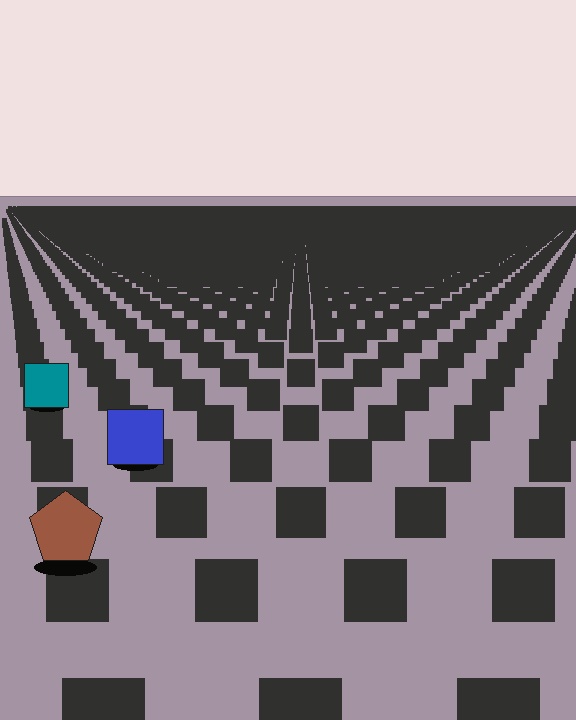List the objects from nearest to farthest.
From nearest to farthest: the brown pentagon, the blue square, the teal square.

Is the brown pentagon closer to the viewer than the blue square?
Yes. The brown pentagon is closer — you can tell from the texture gradient: the ground texture is coarser near it.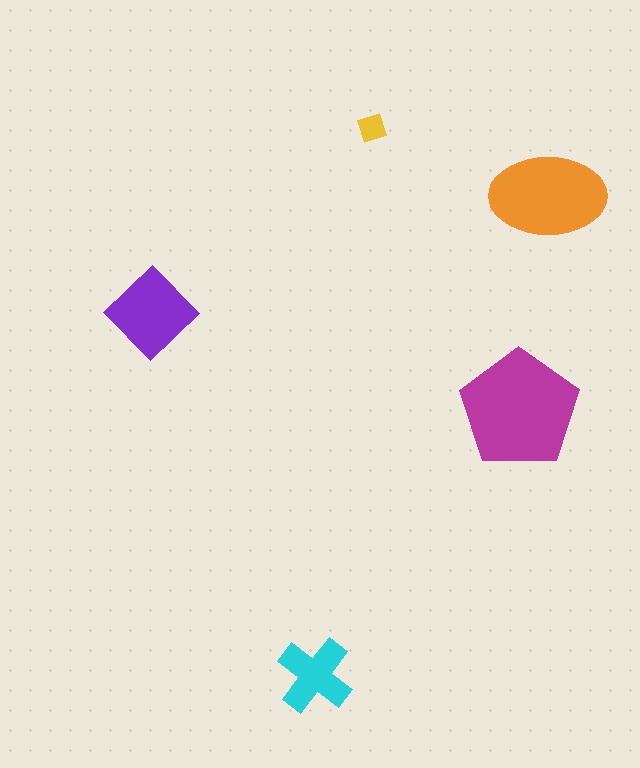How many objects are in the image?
There are 5 objects in the image.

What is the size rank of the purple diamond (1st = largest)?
3rd.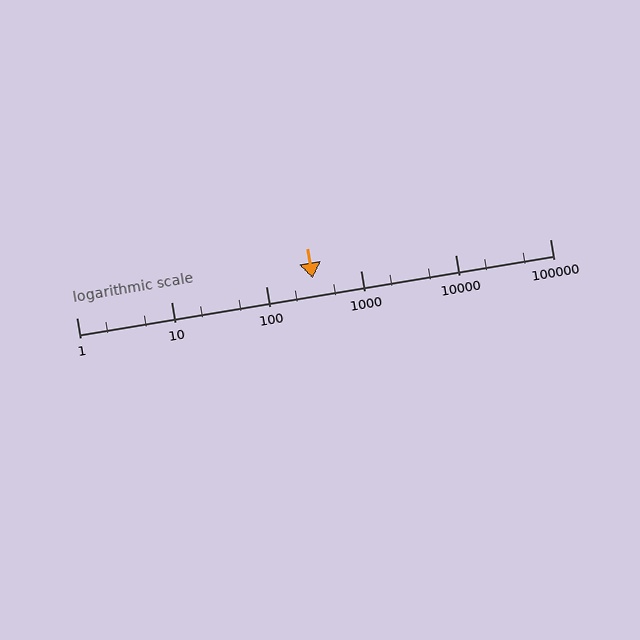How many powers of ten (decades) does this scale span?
The scale spans 5 decades, from 1 to 100000.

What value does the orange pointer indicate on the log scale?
The pointer indicates approximately 310.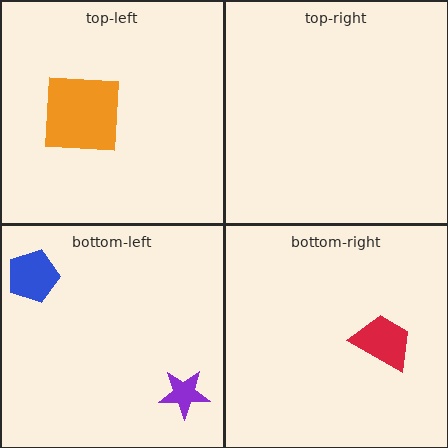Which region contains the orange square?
The top-left region.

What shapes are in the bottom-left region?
The purple star, the blue pentagon.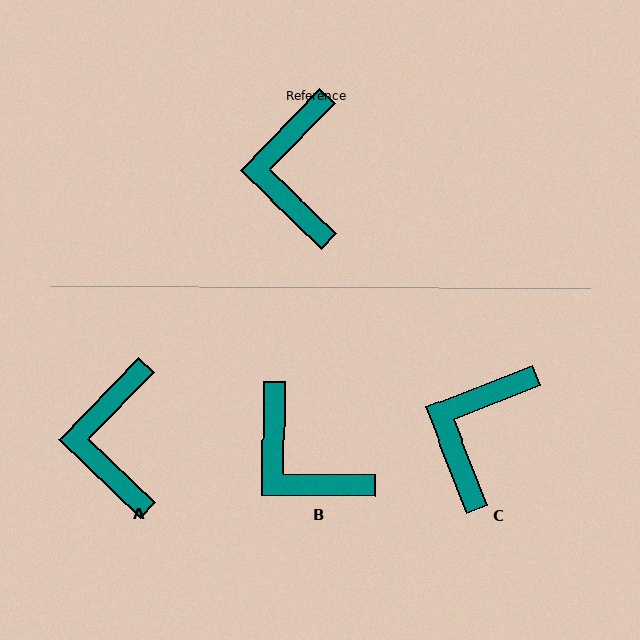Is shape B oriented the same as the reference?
No, it is off by about 43 degrees.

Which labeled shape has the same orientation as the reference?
A.